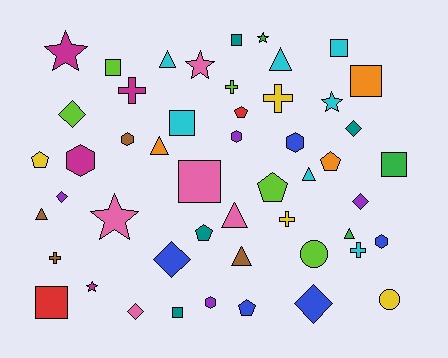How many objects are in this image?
There are 50 objects.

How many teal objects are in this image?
There are 4 teal objects.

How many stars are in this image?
There are 6 stars.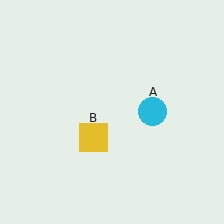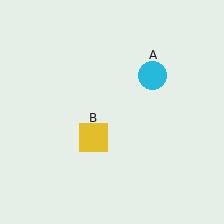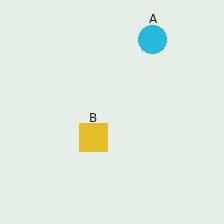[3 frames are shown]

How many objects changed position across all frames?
1 object changed position: cyan circle (object A).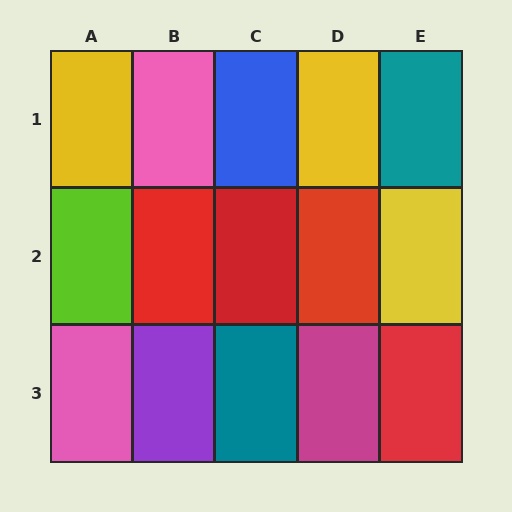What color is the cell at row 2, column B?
Red.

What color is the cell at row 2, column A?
Lime.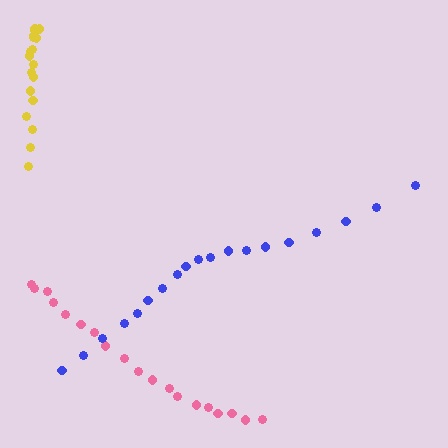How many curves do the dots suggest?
There are 3 distinct paths.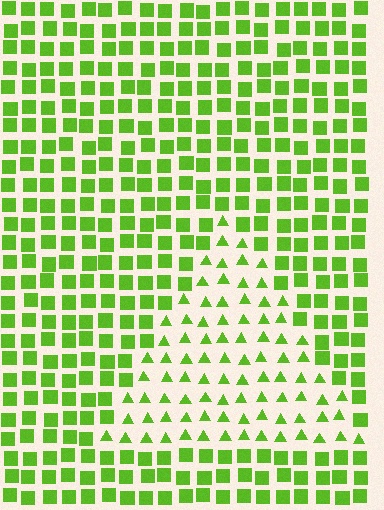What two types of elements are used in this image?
The image uses triangles inside the triangle region and squares outside it.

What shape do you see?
I see a triangle.